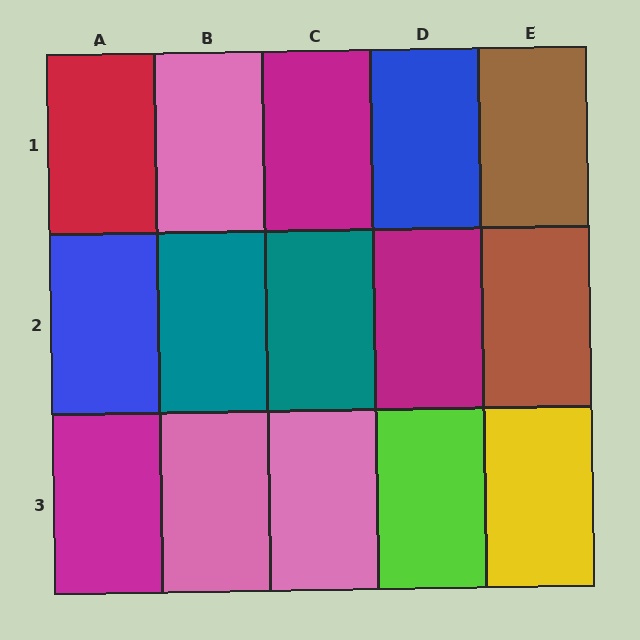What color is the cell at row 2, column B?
Teal.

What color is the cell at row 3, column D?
Lime.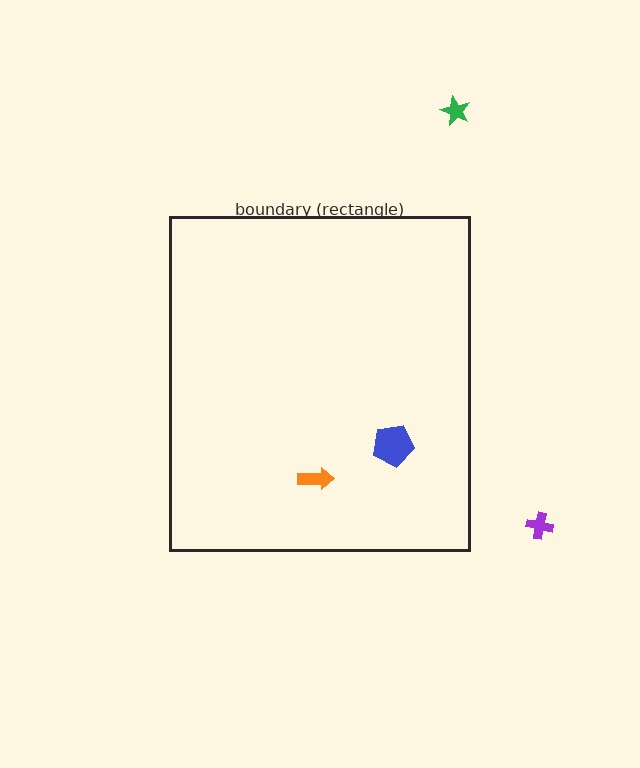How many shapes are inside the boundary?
2 inside, 2 outside.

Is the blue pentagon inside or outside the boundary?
Inside.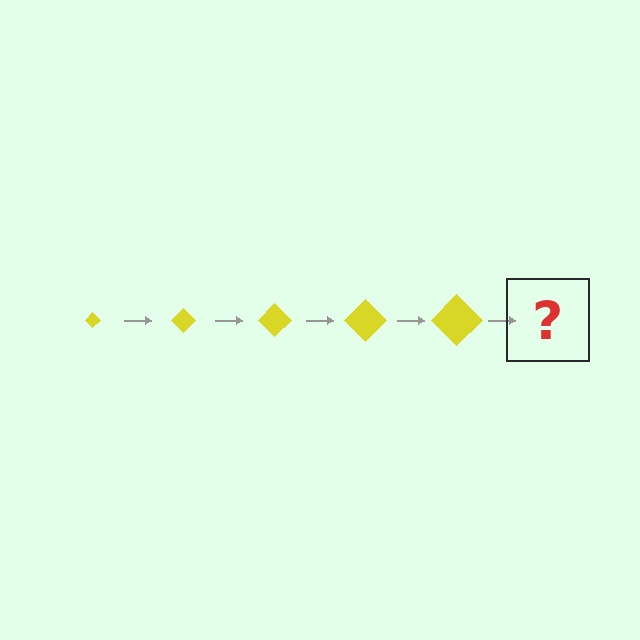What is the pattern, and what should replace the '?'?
The pattern is that the diamond gets progressively larger each step. The '?' should be a yellow diamond, larger than the previous one.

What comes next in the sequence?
The next element should be a yellow diamond, larger than the previous one.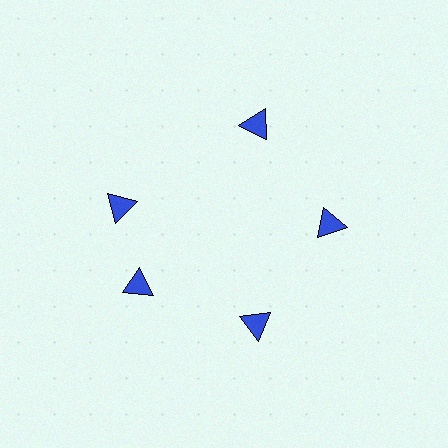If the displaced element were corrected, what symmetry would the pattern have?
It would have 5-fold rotational symmetry — the pattern would map onto itself every 72 degrees.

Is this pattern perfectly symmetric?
No. The 5 blue triangles are arranged in a ring, but one element near the 10 o'clock position is rotated out of alignment along the ring, breaking the 5-fold rotational symmetry.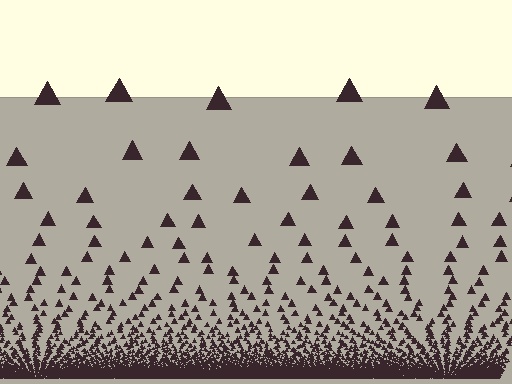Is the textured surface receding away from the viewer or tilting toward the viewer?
The surface appears to tilt toward the viewer. Texture elements get larger and sparser toward the top.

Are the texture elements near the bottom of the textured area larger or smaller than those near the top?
Smaller. The gradient is inverted — elements near the bottom are smaller and denser.